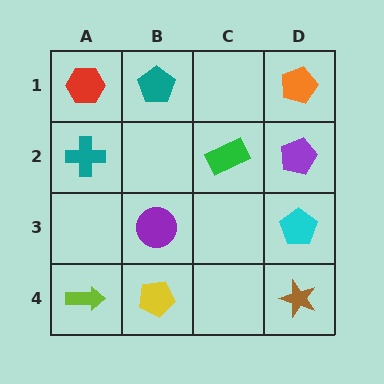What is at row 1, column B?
A teal pentagon.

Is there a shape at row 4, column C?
No, that cell is empty.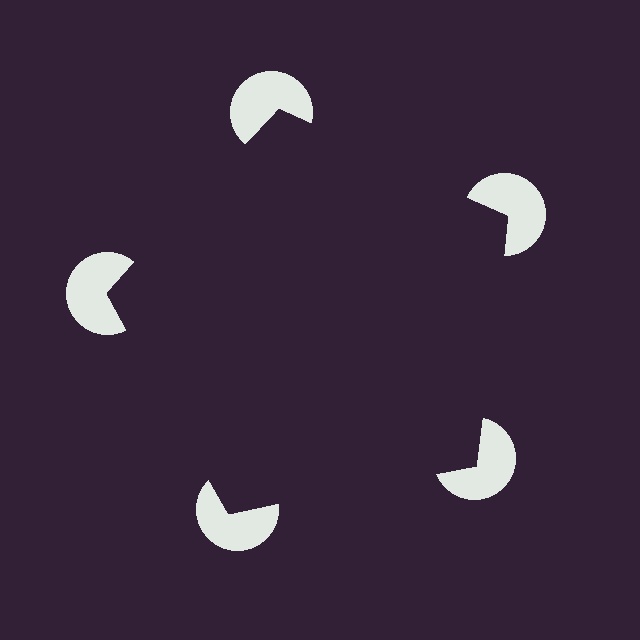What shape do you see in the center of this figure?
An illusory pentagon — its edges are inferred from the aligned wedge cuts in the pac-man discs, not physically drawn.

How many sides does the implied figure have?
5 sides.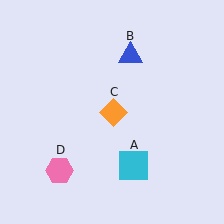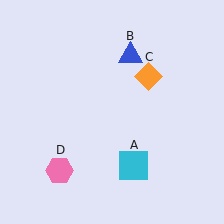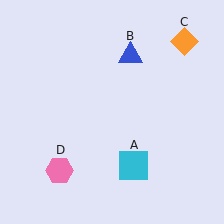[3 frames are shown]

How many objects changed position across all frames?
1 object changed position: orange diamond (object C).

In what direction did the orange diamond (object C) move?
The orange diamond (object C) moved up and to the right.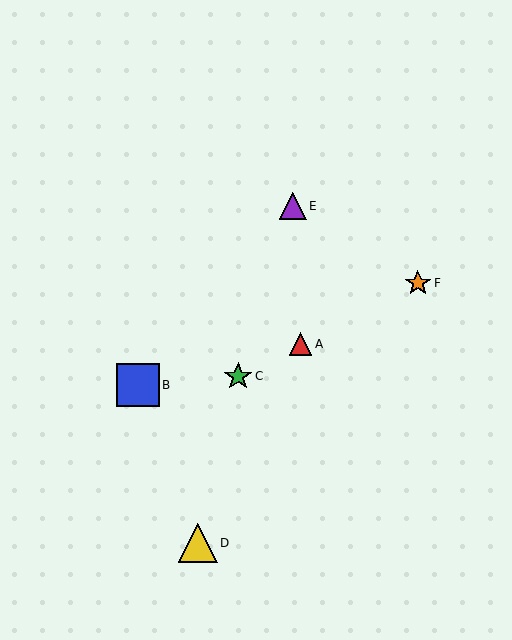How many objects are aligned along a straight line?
3 objects (A, C, F) are aligned along a straight line.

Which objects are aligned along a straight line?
Objects A, C, F are aligned along a straight line.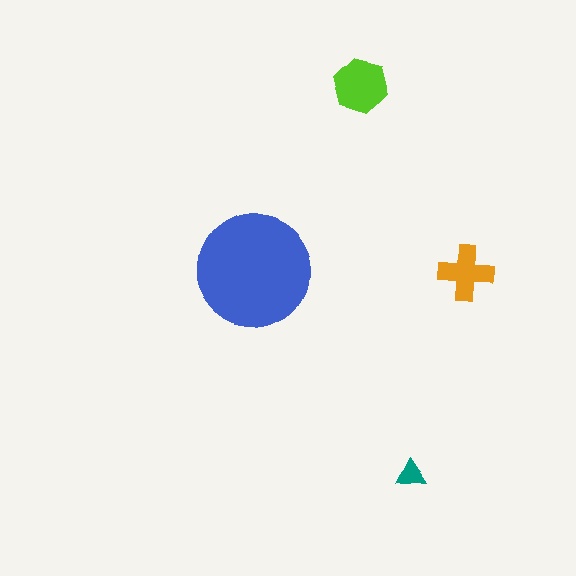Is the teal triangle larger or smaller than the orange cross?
Smaller.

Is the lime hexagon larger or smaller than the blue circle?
Smaller.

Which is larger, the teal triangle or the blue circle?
The blue circle.